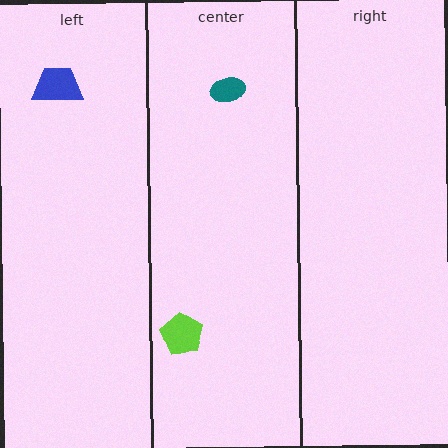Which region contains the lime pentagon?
The center region.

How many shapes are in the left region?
1.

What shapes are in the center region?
The teal ellipse, the lime pentagon.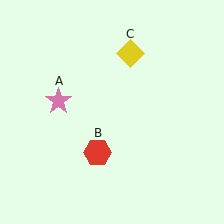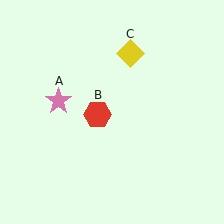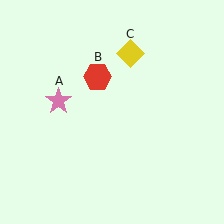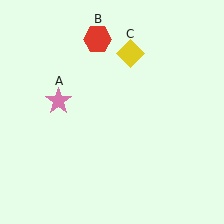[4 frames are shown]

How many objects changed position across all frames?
1 object changed position: red hexagon (object B).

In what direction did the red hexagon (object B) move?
The red hexagon (object B) moved up.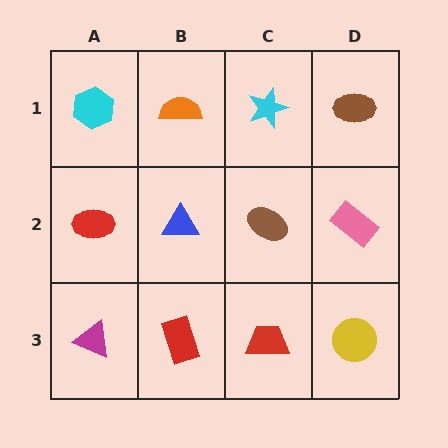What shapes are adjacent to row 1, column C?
A brown ellipse (row 2, column C), an orange semicircle (row 1, column B), a brown ellipse (row 1, column D).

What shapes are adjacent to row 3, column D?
A pink rectangle (row 2, column D), a red trapezoid (row 3, column C).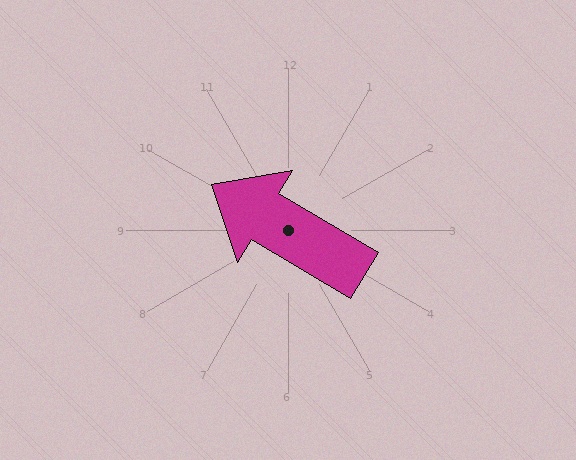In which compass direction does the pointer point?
Northwest.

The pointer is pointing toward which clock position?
Roughly 10 o'clock.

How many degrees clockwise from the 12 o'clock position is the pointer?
Approximately 301 degrees.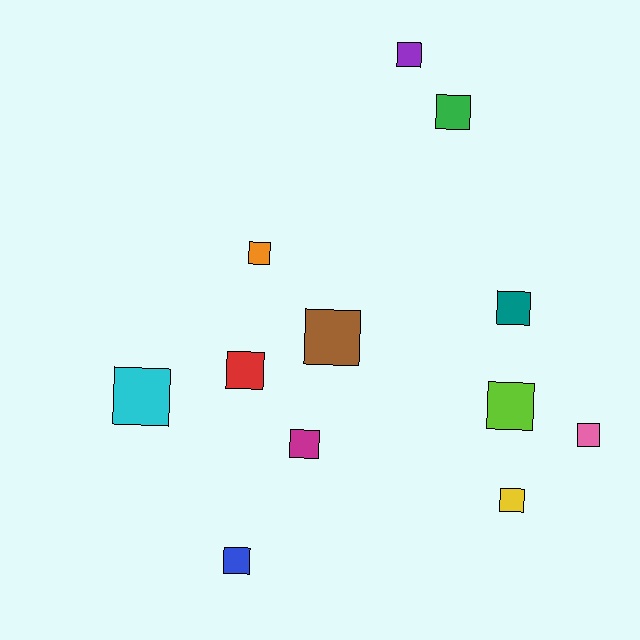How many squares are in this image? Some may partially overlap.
There are 12 squares.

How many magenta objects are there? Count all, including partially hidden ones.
There is 1 magenta object.